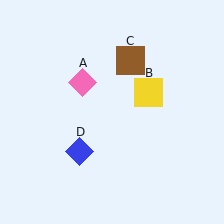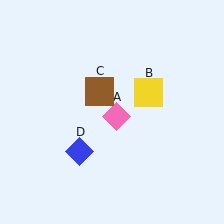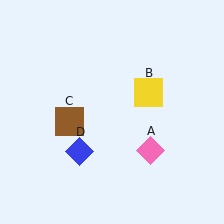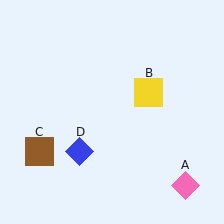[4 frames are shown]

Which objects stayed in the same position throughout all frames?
Yellow square (object B) and blue diamond (object D) remained stationary.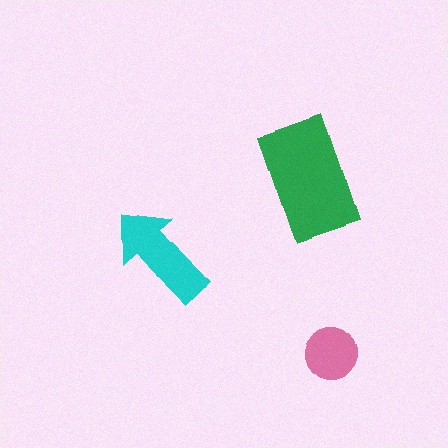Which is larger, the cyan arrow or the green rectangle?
The green rectangle.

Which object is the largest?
The green rectangle.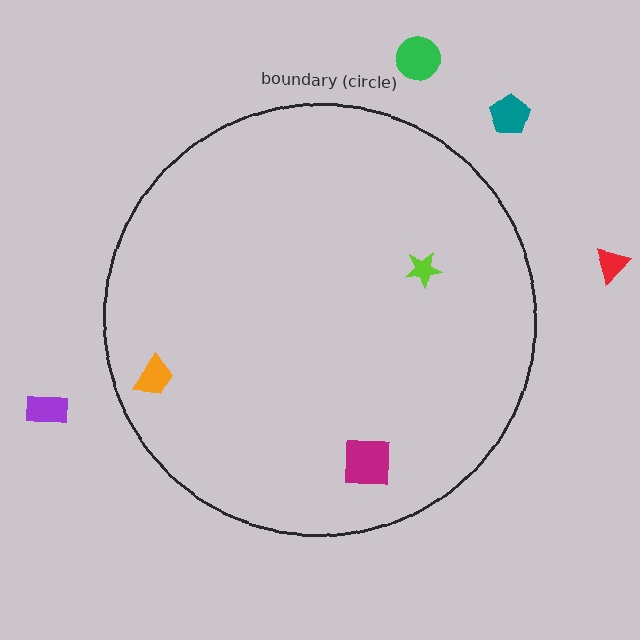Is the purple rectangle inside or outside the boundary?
Outside.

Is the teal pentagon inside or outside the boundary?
Outside.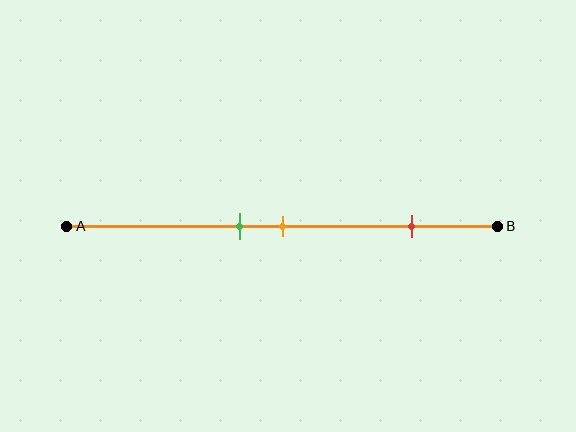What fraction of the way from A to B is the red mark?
The red mark is approximately 80% (0.8) of the way from A to B.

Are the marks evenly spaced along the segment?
No, the marks are not evenly spaced.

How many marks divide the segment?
There are 3 marks dividing the segment.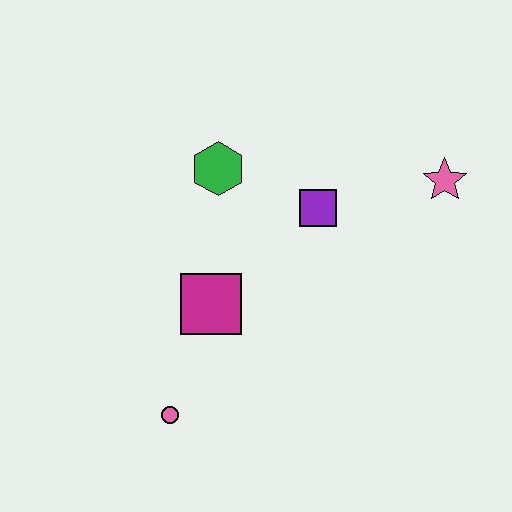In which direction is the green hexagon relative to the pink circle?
The green hexagon is above the pink circle.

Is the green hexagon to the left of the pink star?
Yes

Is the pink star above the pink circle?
Yes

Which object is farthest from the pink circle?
The pink star is farthest from the pink circle.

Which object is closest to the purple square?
The green hexagon is closest to the purple square.